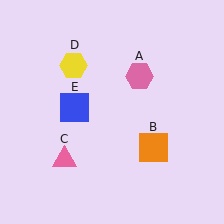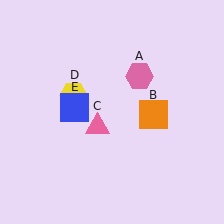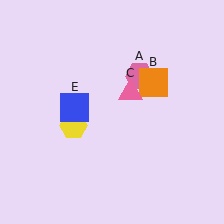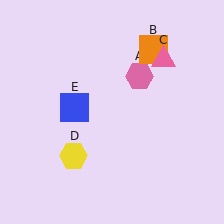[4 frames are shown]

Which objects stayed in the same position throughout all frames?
Pink hexagon (object A) and blue square (object E) remained stationary.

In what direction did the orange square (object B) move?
The orange square (object B) moved up.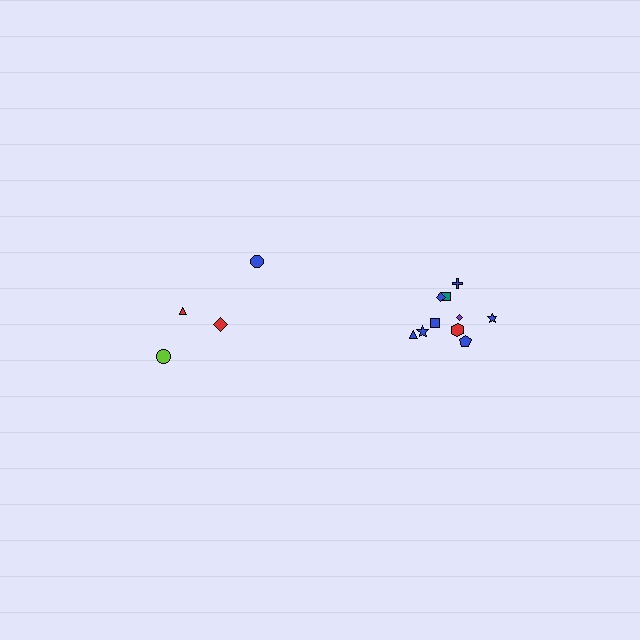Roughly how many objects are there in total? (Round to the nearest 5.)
Roughly 15 objects in total.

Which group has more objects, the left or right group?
The right group.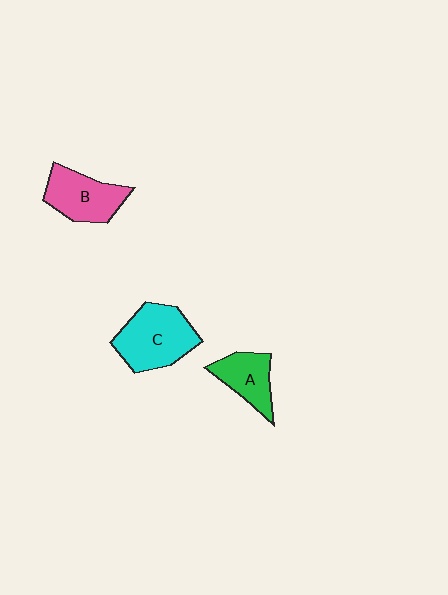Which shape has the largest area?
Shape C (cyan).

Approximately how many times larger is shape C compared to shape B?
Approximately 1.2 times.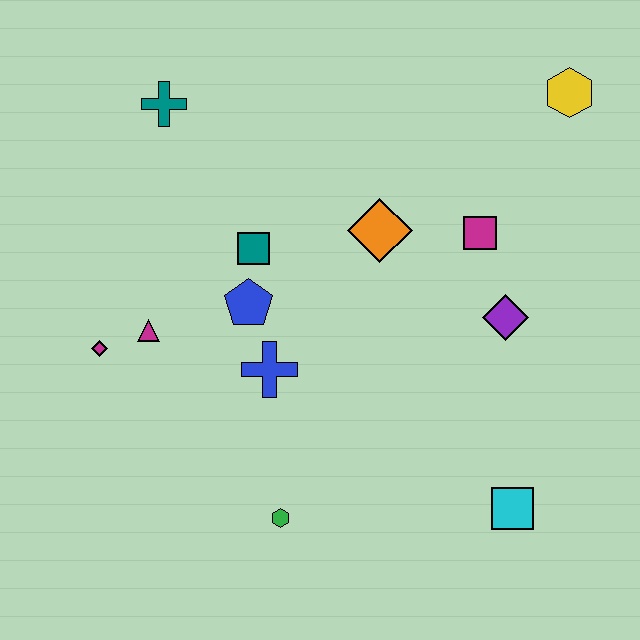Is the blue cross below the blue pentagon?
Yes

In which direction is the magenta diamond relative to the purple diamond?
The magenta diamond is to the left of the purple diamond.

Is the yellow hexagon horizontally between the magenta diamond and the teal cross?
No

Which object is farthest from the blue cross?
The yellow hexagon is farthest from the blue cross.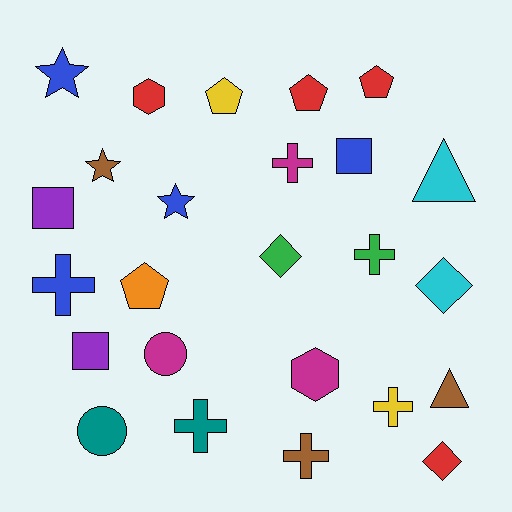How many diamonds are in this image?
There are 3 diamonds.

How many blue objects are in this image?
There are 4 blue objects.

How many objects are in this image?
There are 25 objects.